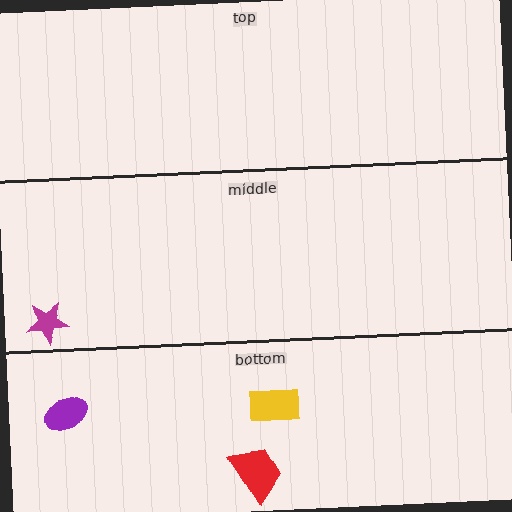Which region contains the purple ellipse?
The bottom region.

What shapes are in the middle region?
The magenta star.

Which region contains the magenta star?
The middle region.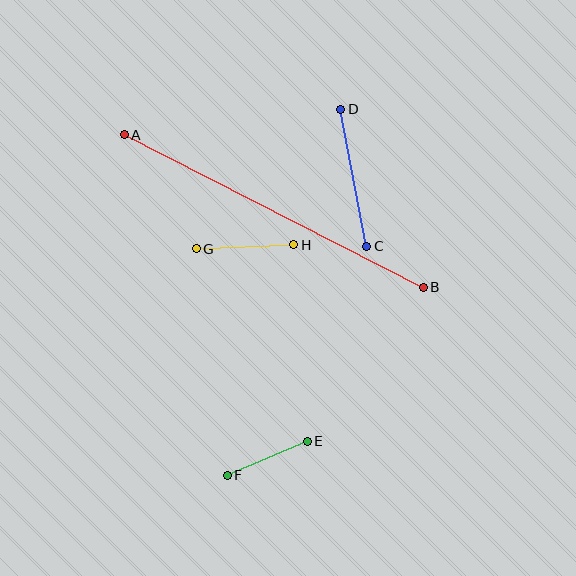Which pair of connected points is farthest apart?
Points A and B are farthest apart.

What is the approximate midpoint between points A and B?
The midpoint is at approximately (274, 211) pixels.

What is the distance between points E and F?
The distance is approximately 87 pixels.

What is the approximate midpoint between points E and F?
The midpoint is at approximately (267, 458) pixels.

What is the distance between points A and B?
The distance is approximately 336 pixels.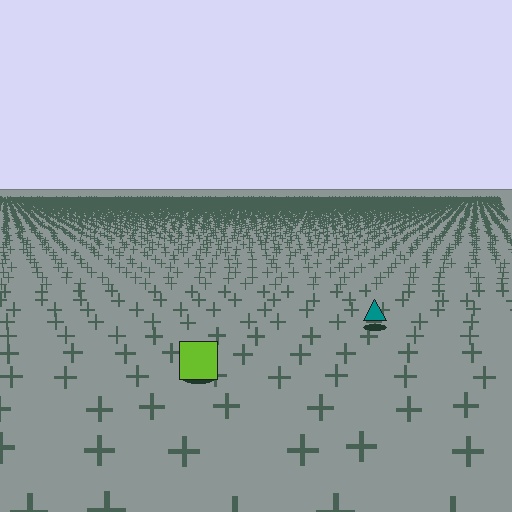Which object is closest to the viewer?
The lime square is closest. The texture marks near it are larger and more spread out.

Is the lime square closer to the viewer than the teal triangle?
Yes. The lime square is closer — you can tell from the texture gradient: the ground texture is coarser near it.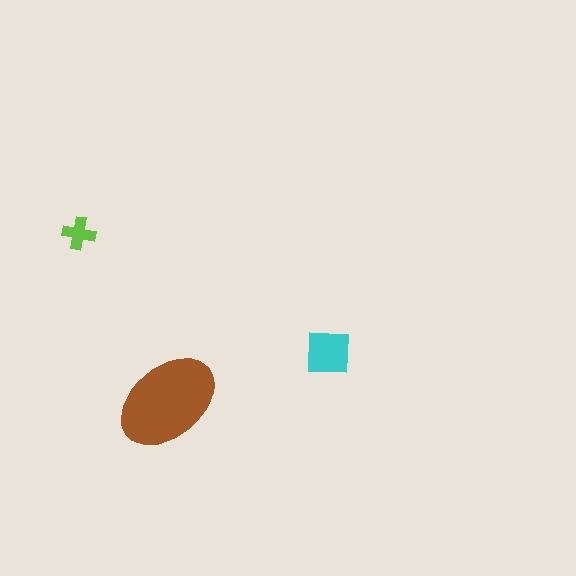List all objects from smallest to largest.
The lime cross, the cyan square, the brown ellipse.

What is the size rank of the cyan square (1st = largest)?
2nd.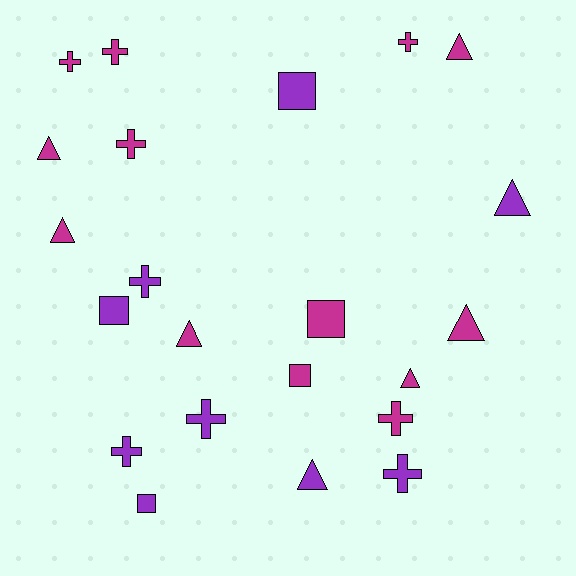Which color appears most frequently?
Magenta, with 13 objects.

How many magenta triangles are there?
There are 6 magenta triangles.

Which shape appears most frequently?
Cross, with 9 objects.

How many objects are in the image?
There are 22 objects.